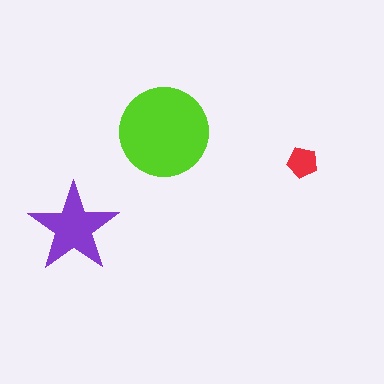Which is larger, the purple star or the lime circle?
The lime circle.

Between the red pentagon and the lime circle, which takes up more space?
The lime circle.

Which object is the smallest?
The red pentagon.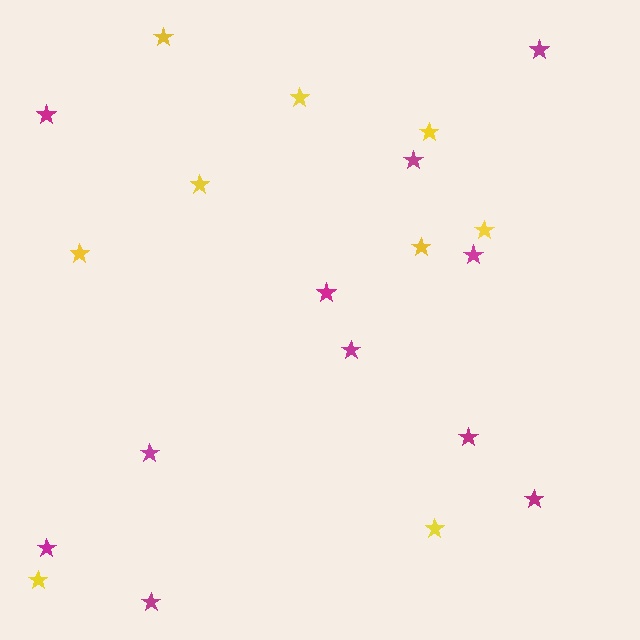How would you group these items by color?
There are 2 groups: one group of yellow stars (9) and one group of magenta stars (11).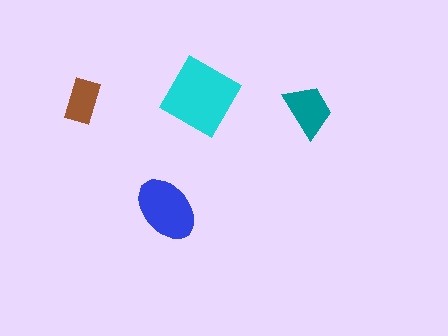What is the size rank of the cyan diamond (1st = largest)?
1st.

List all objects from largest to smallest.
The cyan diamond, the blue ellipse, the teal trapezoid, the brown rectangle.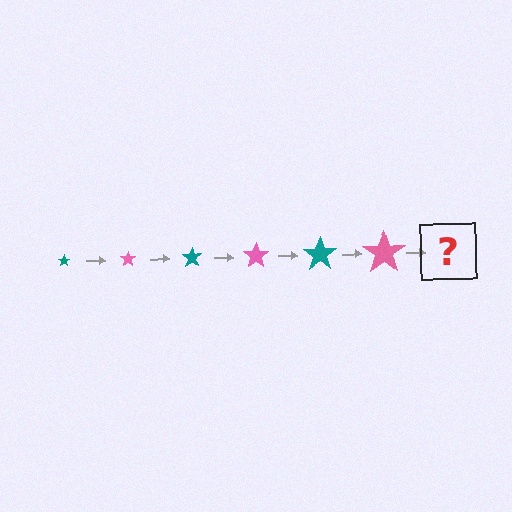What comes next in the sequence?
The next element should be a teal star, larger than the previous one.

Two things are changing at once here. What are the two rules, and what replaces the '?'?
The two rules are that the star grows larger each step and the color cycles through teal and pink. The '?' should be a teal star, larger than the previous one.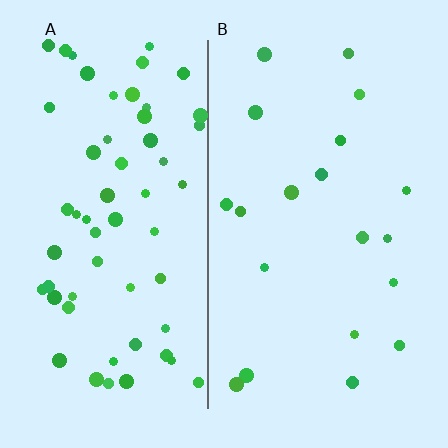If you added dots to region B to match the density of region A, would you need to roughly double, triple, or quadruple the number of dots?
Approximately triple.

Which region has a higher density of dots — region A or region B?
A (the left).